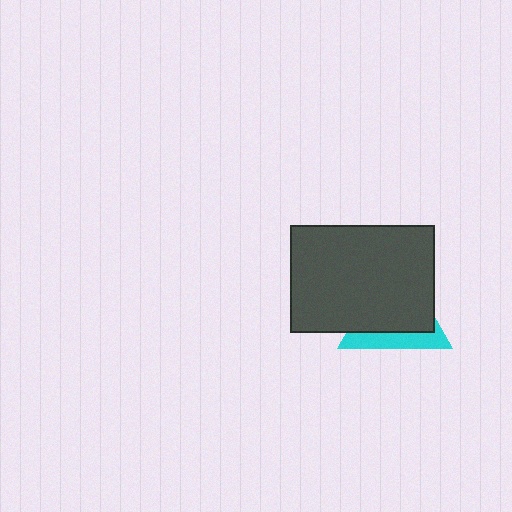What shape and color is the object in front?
The object in front is a dark gray rectangle.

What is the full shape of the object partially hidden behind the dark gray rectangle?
The partially hidden object is a cyan triangle.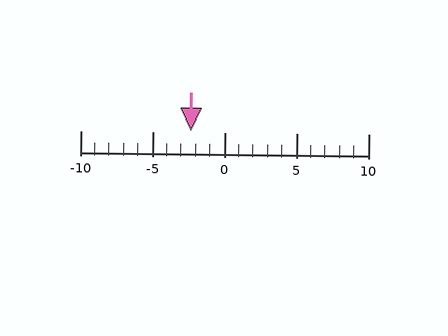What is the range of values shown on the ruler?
The ruler shows values from -10 to 10.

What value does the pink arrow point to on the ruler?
The pink arrow points to approximately -2.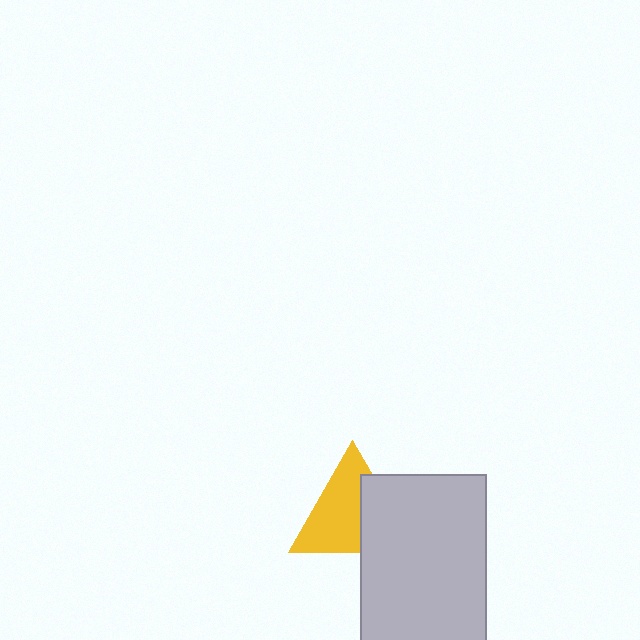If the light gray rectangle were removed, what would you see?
You would see the complete yellow triangle.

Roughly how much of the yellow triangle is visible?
About half of it is visible (roughly 62%).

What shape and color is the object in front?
The object in front is a light gray rectangle.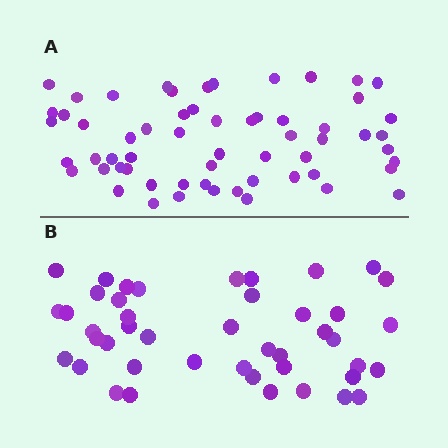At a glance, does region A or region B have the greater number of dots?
Region A (the top region) has more dots.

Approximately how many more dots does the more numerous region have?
Region A has approximately 15 more dots than region B.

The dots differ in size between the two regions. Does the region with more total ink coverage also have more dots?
No. Region B has more total ink coverage because its dots are larger, but region A actually contains more individual dots. Total area can be misleading — the number of items is what matters here.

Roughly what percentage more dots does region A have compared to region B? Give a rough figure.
About 35% more.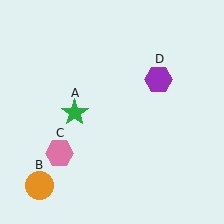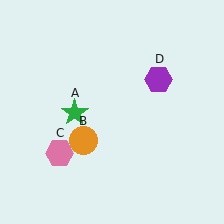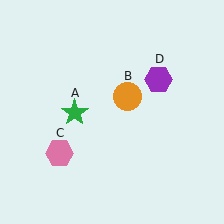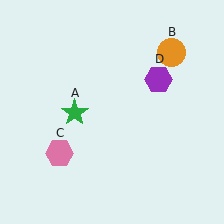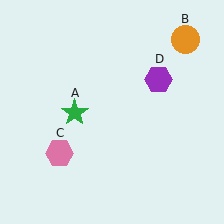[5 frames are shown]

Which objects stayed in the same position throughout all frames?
Green star (object A) and pink hexagon (object C) and purple hexagon (object D) remained stationary.